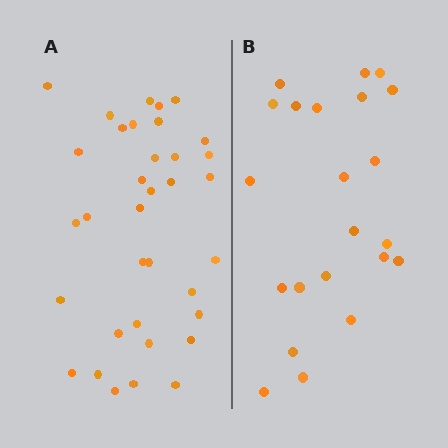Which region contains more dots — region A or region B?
Region A (the left region) has more dots.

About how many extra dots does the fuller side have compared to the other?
Region A has approximately 15 more dots than region B.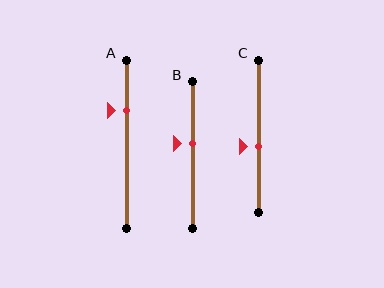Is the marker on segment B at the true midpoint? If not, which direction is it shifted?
No, the marker on segment B is shifted upward by about 7% of the segment length.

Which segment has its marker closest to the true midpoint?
Segment C has its marker closest to the true midpoint.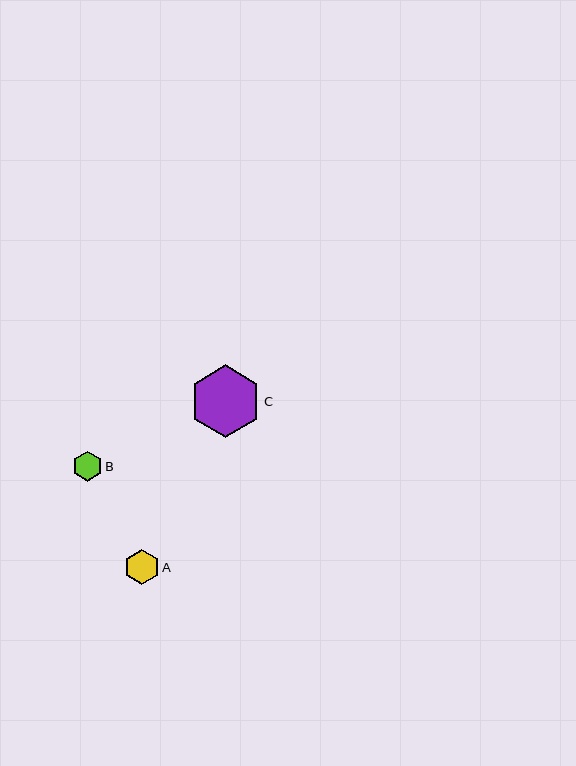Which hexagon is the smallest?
Hexagon B is the smallest with a size of approximately 30 pixels.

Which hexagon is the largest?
Hexagon C is the largest with a size of approximately 72 pixels.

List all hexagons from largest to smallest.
From largest to smallest: C, A, B.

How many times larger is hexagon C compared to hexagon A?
Hexagon C is approximately 2.1 times the size of hexagon A.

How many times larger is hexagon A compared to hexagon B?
Hexagon A is approximately 1.2 times the size of hexagon B.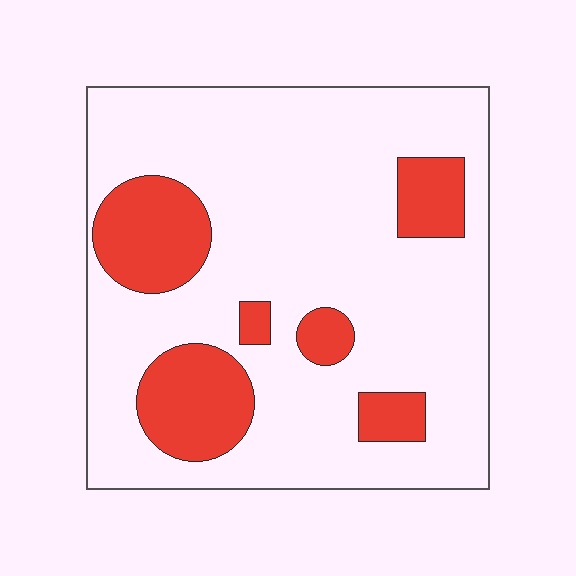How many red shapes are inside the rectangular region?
6.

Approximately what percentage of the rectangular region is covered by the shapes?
Approximately 20%.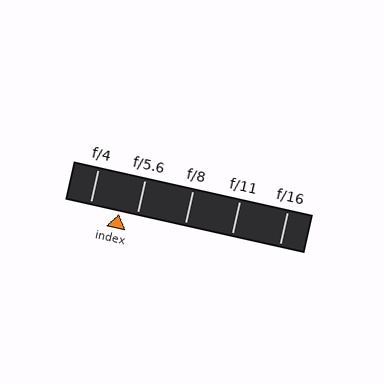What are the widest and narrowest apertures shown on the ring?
The widest aperture shown is f/4 and the narrowest is f/16.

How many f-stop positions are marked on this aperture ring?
There are 5 f-stop positions marked.